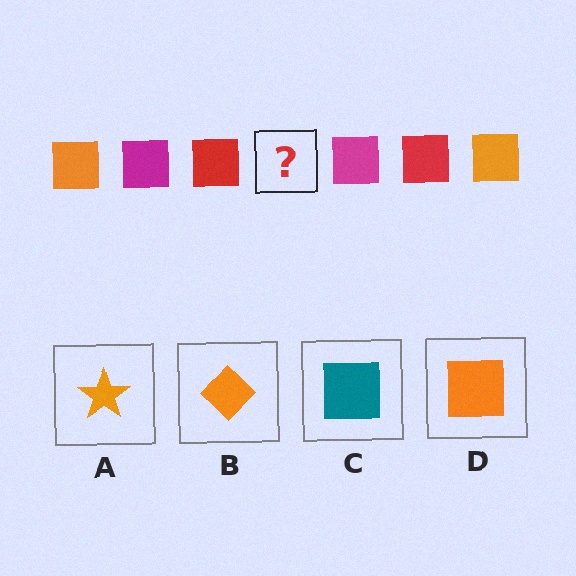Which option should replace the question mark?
Option D.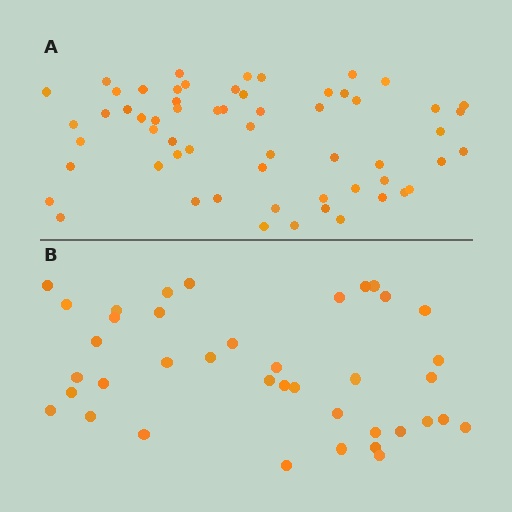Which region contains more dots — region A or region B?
Region A (the top region) has more dots.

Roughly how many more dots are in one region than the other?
Region A has approximately 20 more dots than region B.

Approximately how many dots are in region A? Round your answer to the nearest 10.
About 60 dots.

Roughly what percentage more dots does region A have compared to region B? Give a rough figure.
About 55% more.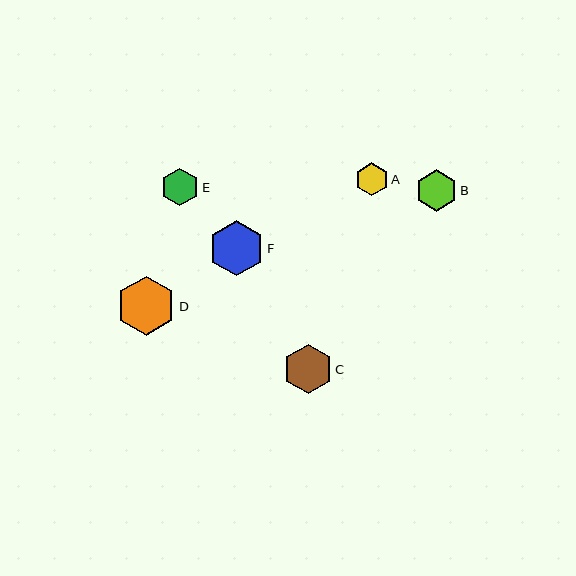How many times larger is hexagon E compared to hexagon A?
Hexagon E is approximately 1.1 times the size of hexagon A.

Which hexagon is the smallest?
Hexagon A is the smallest with a size of approximately 33 pixels.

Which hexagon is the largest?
Hexagon D is the largest with a size of approximately 59 pixels.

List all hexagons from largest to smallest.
From largest to smallest: D, F, C, B, E, A.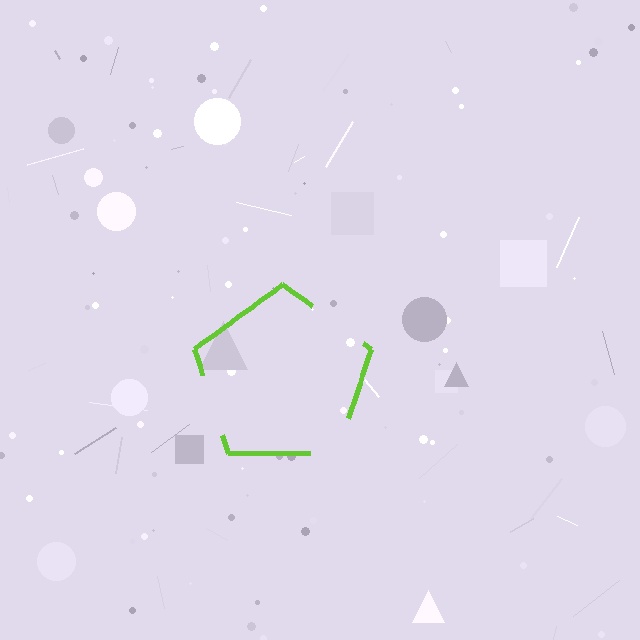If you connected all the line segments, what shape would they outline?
They would outline a pentagon.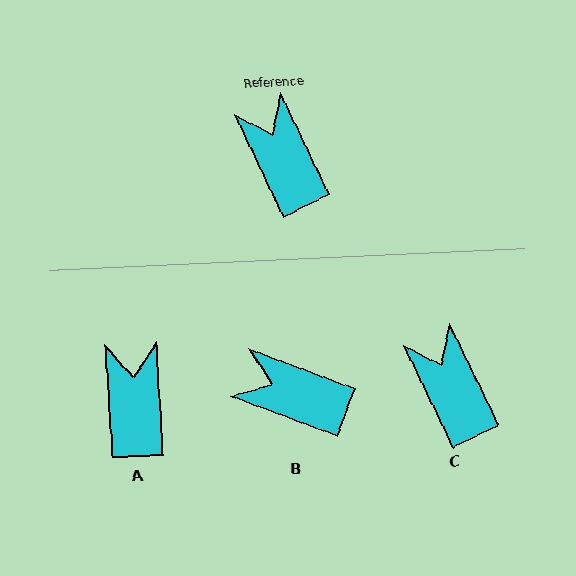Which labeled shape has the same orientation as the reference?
C.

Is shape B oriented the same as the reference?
No, it is off by about 44 degrees.